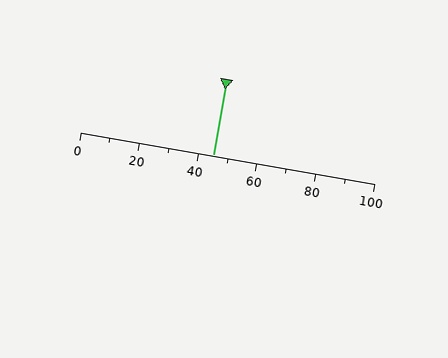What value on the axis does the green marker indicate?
The marker indicates approximately 45.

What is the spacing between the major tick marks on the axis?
The major ticks are spaced 20 apart.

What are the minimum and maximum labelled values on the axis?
The axis runs from 0 to 100.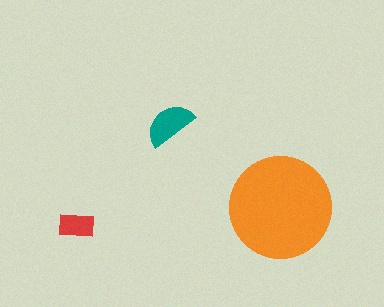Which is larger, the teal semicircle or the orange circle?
The orange circle.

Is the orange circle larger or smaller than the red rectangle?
Larger.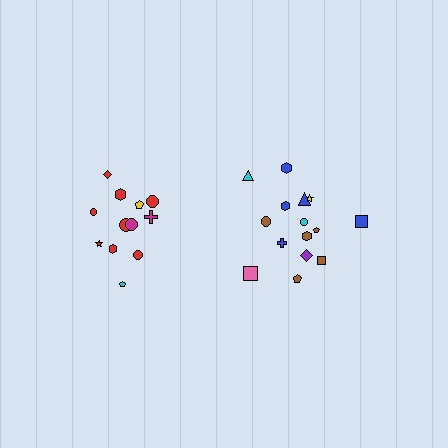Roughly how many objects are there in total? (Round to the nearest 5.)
Roughly 25 objects in total.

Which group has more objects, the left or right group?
The right group.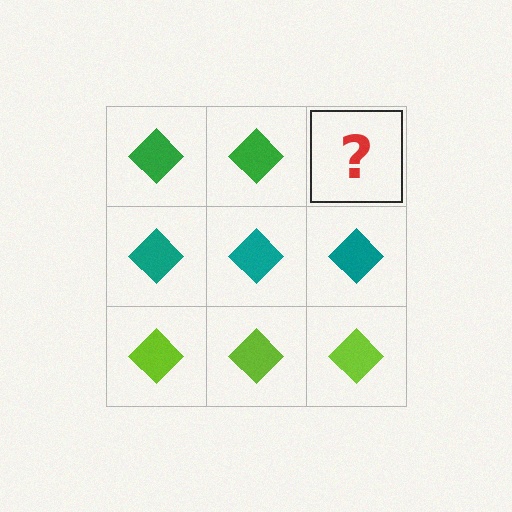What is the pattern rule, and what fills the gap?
The rule is that each row has a consistent color. The gap should be filled with a green diamond.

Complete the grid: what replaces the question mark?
The question mark should be replaced with a green diamond.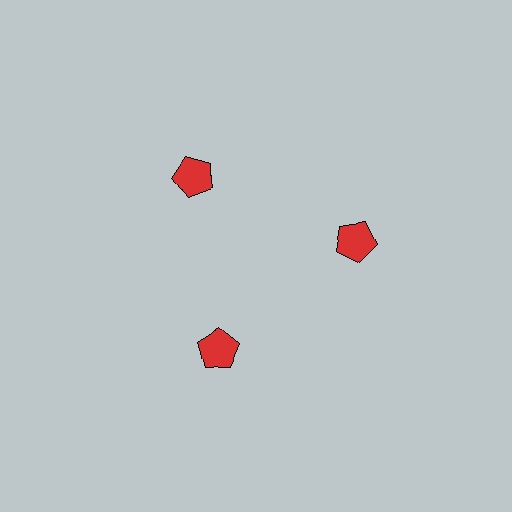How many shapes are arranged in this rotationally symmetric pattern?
There are 3 shapes, arranged in 3 groups of 1.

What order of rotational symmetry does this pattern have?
This pattern has 3-fold rotational symmetry.